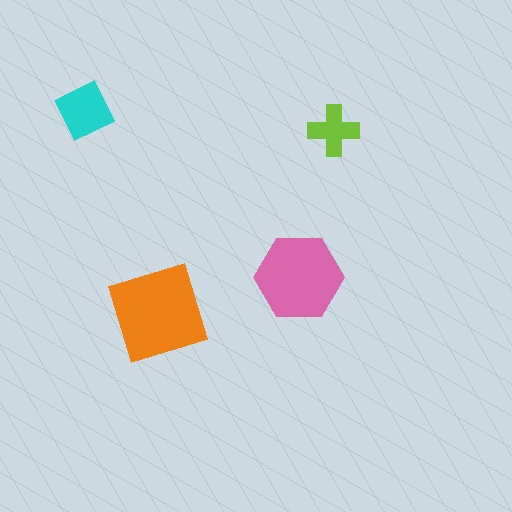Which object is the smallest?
The lime cross.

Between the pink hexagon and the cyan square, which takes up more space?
The pink hexagon.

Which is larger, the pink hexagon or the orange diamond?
The orange diamond.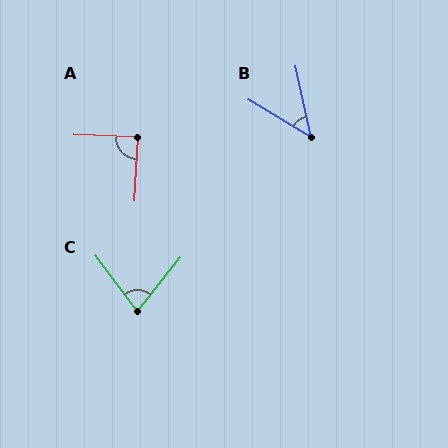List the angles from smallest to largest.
B (47°), C (75°), A (89°).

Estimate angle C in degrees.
Approximately 75 degrees.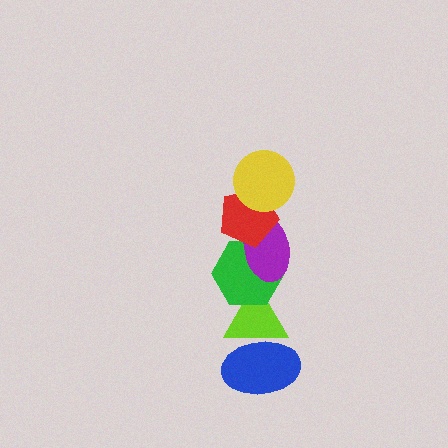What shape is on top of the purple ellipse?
The red pentagon is on top of the purple ellipse.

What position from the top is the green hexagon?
The green hexagon is 4th from the top.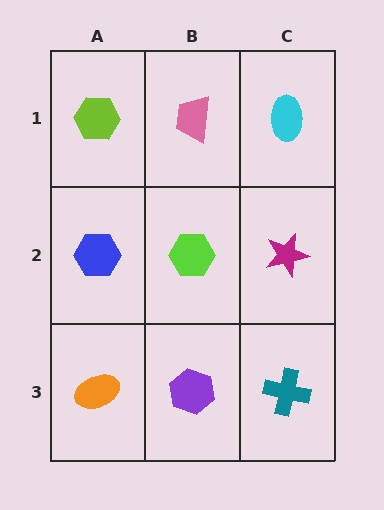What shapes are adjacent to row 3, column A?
A blue hexagon (row 2, column A), a purple hexagon (row 3, column B).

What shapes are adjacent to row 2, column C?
A cyan ellipse (row 1, column C), a teal cross (row 3, column C), a lime hexagon (row 2, column B).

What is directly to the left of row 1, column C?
A pink trapezoid.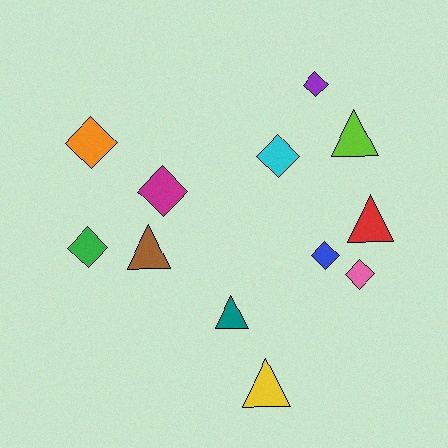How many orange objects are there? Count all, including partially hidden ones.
There is 1 orange object.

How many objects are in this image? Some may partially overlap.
There are 12 objects.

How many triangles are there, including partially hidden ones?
There are 5 triangles.